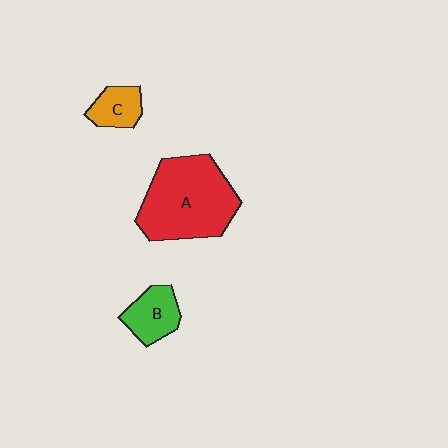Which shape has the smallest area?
Shape C (orange).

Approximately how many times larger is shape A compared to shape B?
Approximately 2.7 times.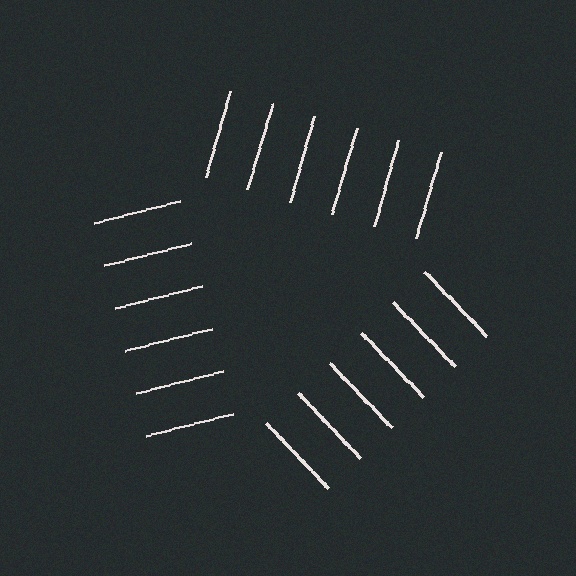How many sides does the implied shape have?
3 sides — the line-ends trace a triangle.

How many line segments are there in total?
18 — 6 along each of the 3 edges.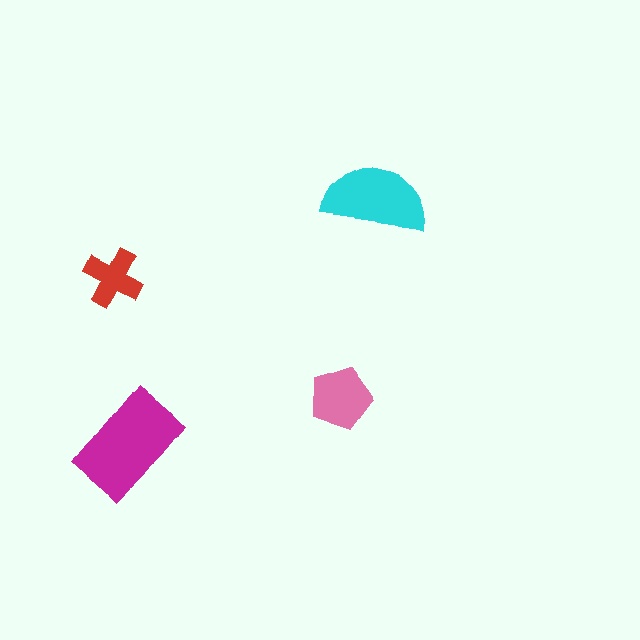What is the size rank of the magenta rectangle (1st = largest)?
1st.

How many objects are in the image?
There are 4 objects in the image.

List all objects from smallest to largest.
The red cross, the pink pentagon, the cyan semicircle, the magenta rectangle.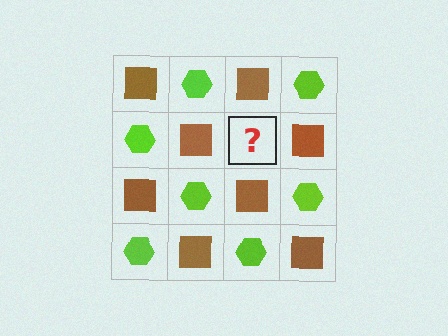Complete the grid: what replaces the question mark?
The question mark should be replaced with a lime hexagon.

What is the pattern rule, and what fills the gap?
The rule is that it alternates brown square and lime hexagon in a checkerboard pattern. The gap should be filled with a lime hexagon.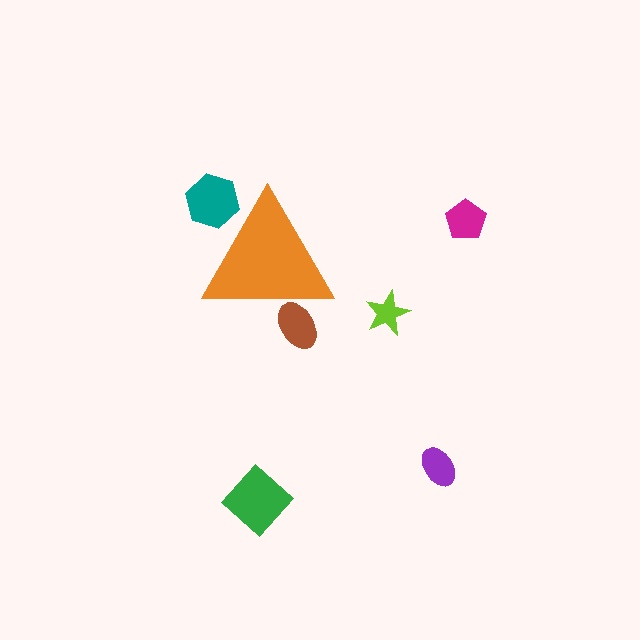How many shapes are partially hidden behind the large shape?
2 shapes are partially hidden.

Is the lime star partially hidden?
No, the lime star is fully visible.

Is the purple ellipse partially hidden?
No, the purple ellipse is fully visible.